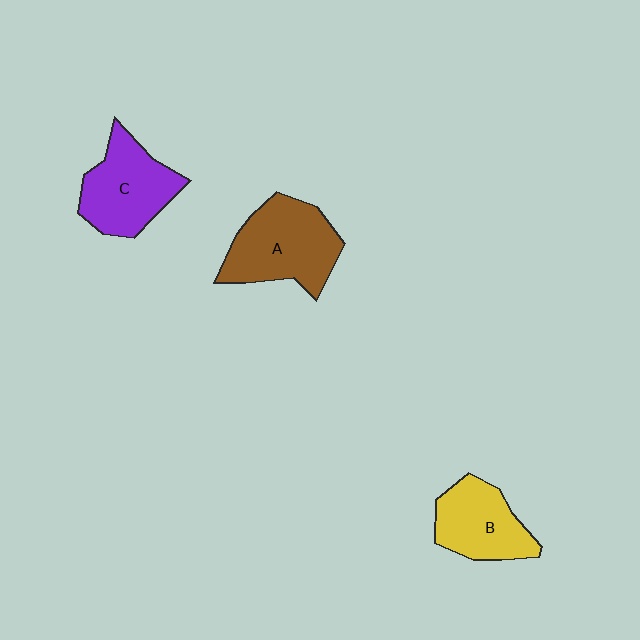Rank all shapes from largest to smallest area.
From largest to smallest: A (brown), C (purple), B (yellow).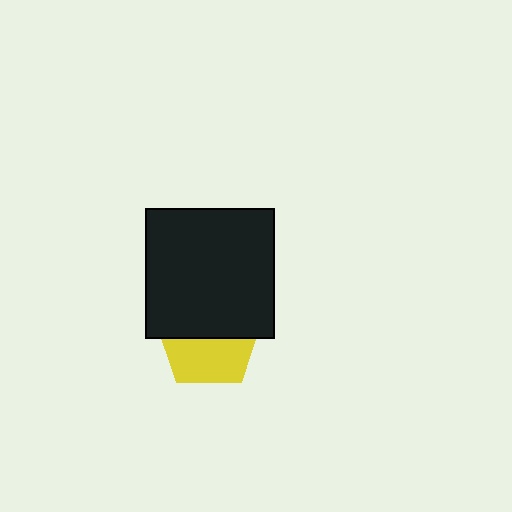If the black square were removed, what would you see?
You would see the complete yellow pentagon.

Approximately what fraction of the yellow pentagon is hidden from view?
Roughly 53% of the yellow pentagon is hidden behind the black square.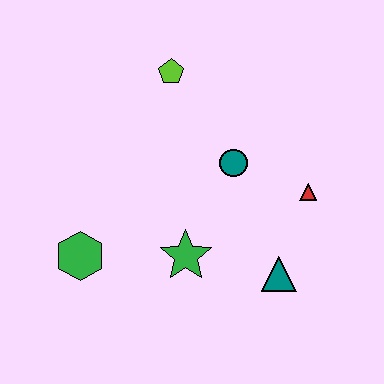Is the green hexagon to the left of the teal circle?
Yes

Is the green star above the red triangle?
No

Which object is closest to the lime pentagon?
The teal circle is closest to the lime pentagon.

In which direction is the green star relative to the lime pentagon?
The green star is below the lime pentagon.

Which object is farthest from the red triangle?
The green hexagon is farthest from the red triangle.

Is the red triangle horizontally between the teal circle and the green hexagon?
No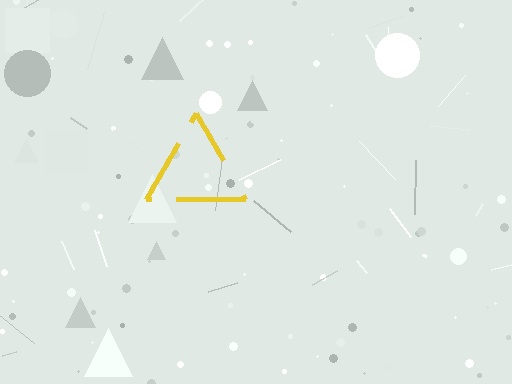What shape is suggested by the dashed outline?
The dashed outline suggests a triangle.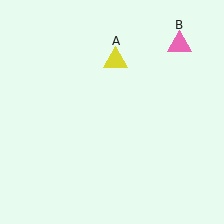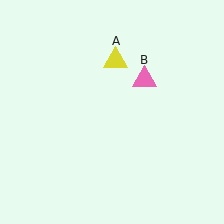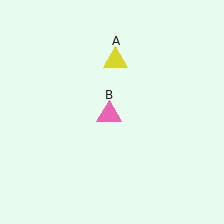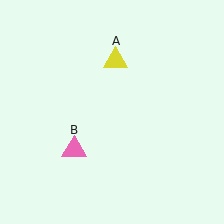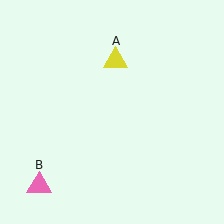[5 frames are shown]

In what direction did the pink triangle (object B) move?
The pink triangle (object B) moved down and to the left.